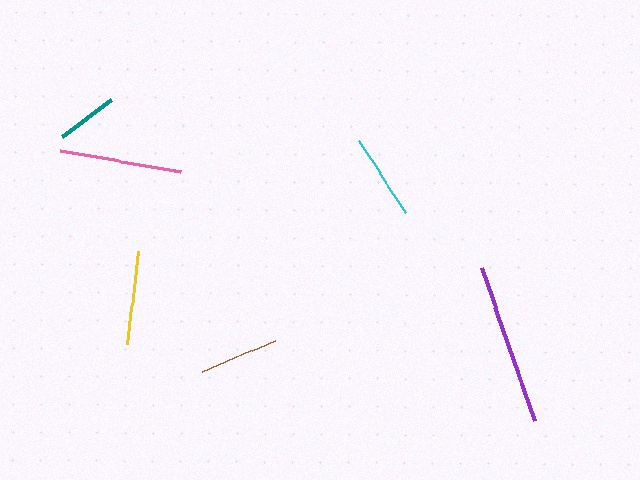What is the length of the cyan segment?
The cyan segment is approximately 85 pixels long.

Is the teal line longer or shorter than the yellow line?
The yellow line is longer than the teal line.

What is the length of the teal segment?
The teal segment is approximately 61 pixels long.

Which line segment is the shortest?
The teal line is the shortest at approximately 61 pixels.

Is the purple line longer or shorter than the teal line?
The purple line is longer than the teal line.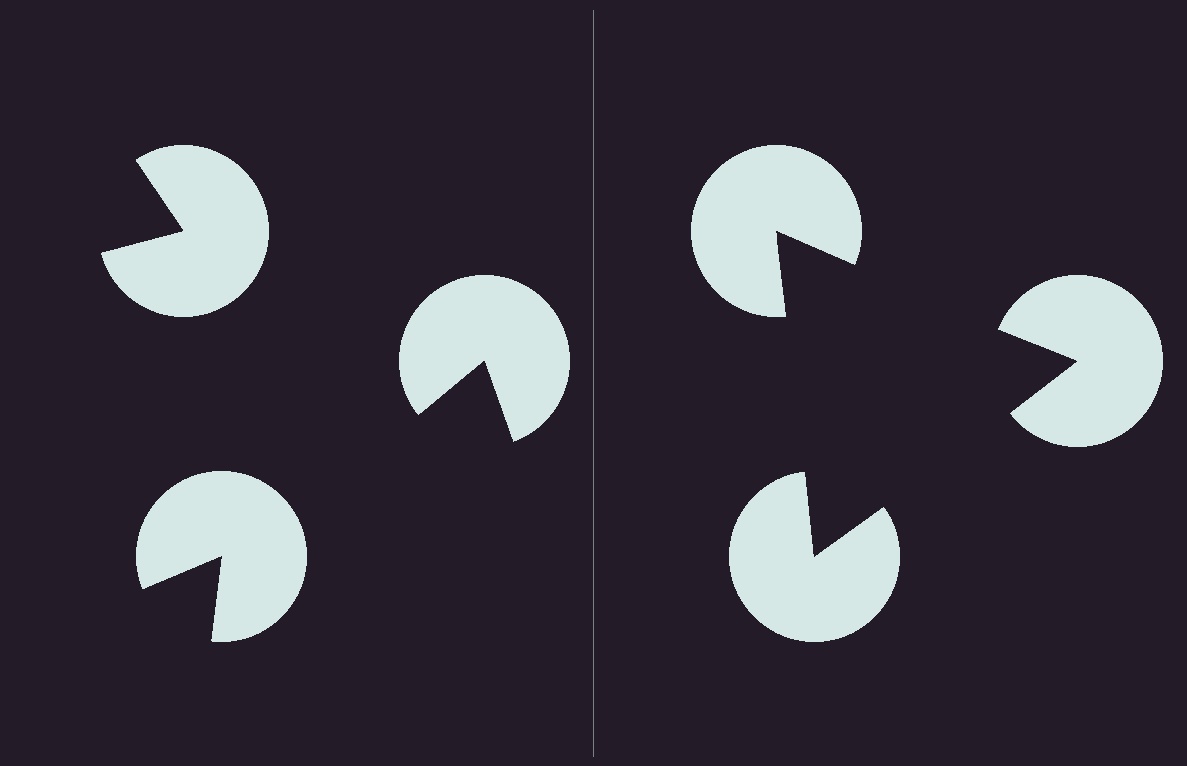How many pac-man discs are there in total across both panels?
6 — 3 on each side.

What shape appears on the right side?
An illusory triangle.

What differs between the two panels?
The pac-man discs are positioned identically on both sides; only the wedge orientations differ. On the right they align to a triangle; on the left they are misaligned.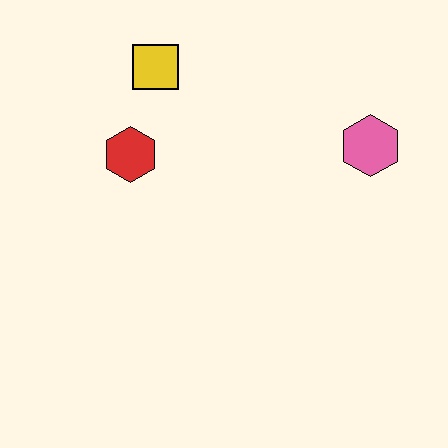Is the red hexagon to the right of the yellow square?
No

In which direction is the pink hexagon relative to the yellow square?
The pink hexagon is to the right of the yellow square.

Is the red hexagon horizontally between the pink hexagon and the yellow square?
No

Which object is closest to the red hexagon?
The yellow square is closest to the red hexagon.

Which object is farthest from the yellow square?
The pink hexagon is farthest from the yellow square.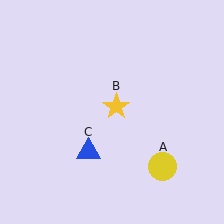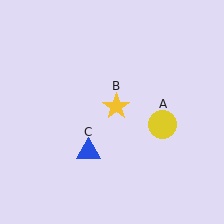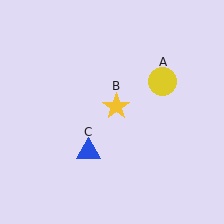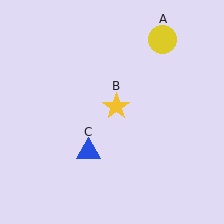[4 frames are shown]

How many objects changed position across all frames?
1 object changed position: yellow circle (object A).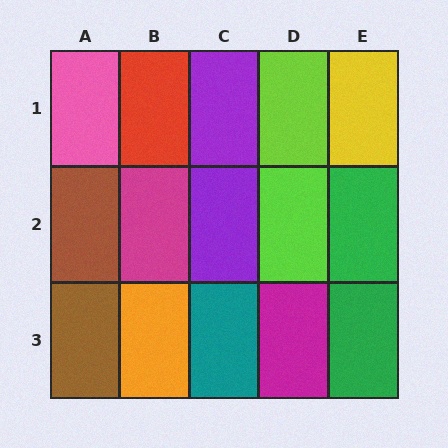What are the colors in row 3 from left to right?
Brown, orange, teal, magenta, green.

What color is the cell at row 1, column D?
Lime.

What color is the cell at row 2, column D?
Lime.